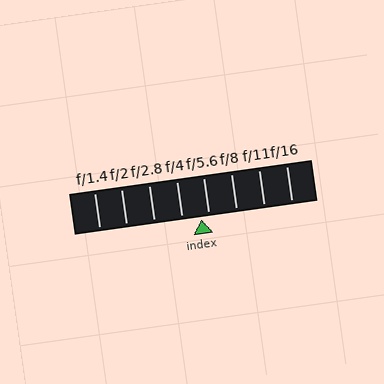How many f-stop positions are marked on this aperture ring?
There are 8 f-stop positions marked.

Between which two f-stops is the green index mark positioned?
The index mark is between f/4 and f/5.6.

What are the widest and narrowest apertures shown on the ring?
The widest aperture shown is f/1.4 and the narrowest is f/16.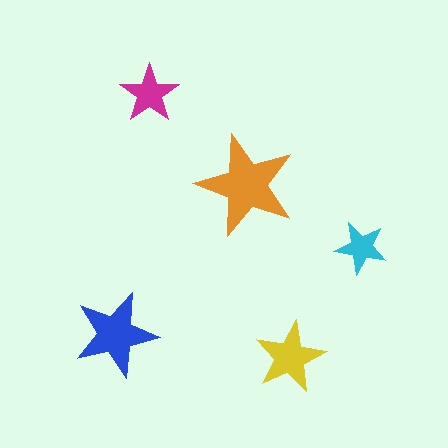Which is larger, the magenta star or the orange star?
The orange one.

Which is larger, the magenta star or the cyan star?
The magenta one.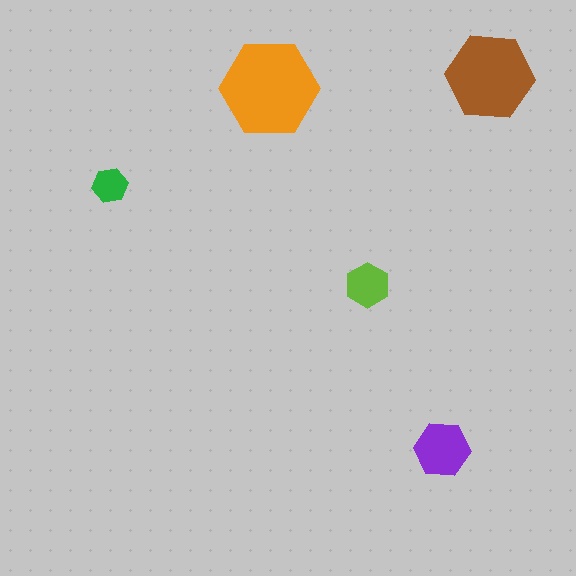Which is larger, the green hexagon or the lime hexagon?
The lime one.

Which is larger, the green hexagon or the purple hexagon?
The purple one.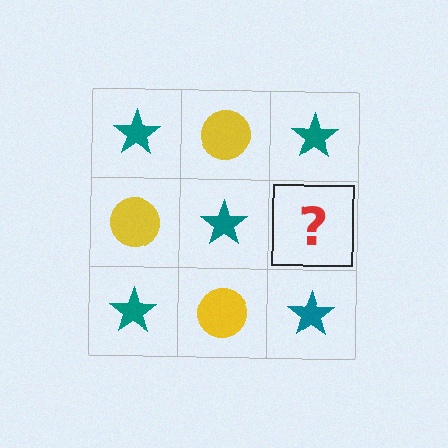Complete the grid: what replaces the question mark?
The question mark should be replaced with a yellow circle.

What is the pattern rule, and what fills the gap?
The rule is that it alternates teal star and yellow circle in a checkerboard pattern. The gap should be filled with a yellow circle.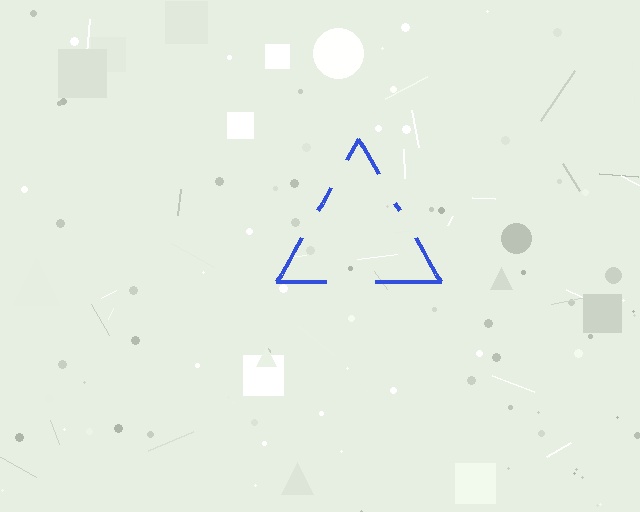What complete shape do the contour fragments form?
The contour fragments form a triangle.